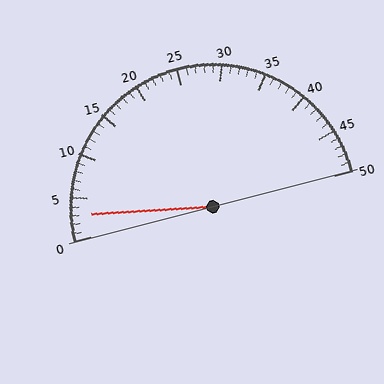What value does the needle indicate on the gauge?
The needle indicates approximately 3.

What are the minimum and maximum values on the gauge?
The gauge ranges from 0 to 50.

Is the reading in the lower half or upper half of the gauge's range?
The reading is in the lower half of the range (0 to 50).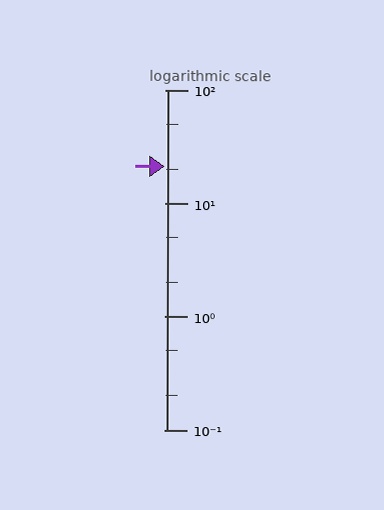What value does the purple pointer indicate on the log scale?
The pointer indicates approximately 21.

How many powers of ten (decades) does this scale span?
The scale spans 3 decades, from 0.1 to 100.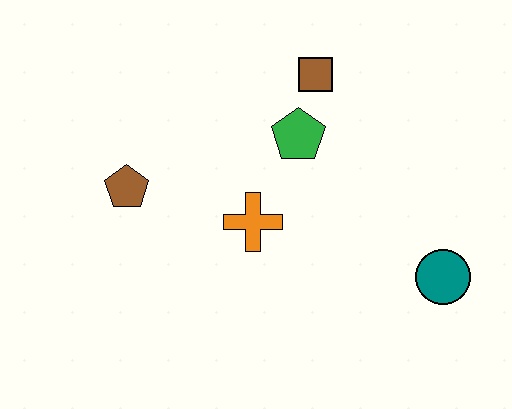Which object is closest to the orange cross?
The green pentagon is closest to the orange cross.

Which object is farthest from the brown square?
The teal circle is farthest from the brown square.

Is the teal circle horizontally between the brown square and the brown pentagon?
No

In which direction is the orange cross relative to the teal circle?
The orange cross is to the left of the teal circle.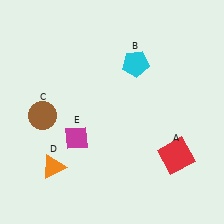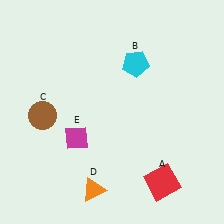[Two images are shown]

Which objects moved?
The objects that moved are: the red square (A), the orange triangle (D).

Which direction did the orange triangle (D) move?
The orange triangle (D) moved right.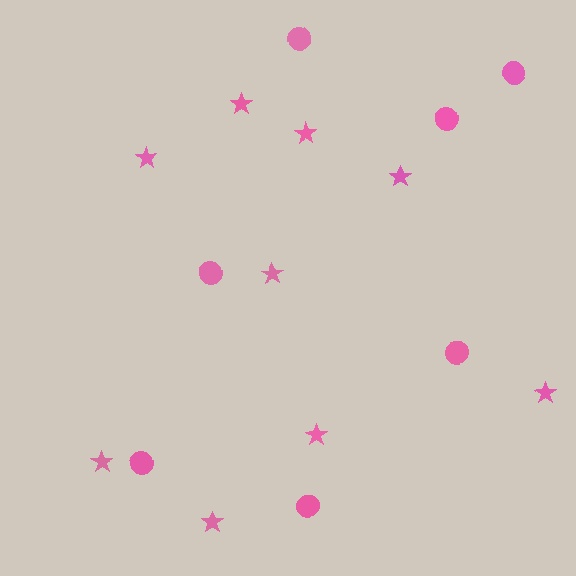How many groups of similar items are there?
There are 2 groups: one group of circles (7) and one group of stars (9).